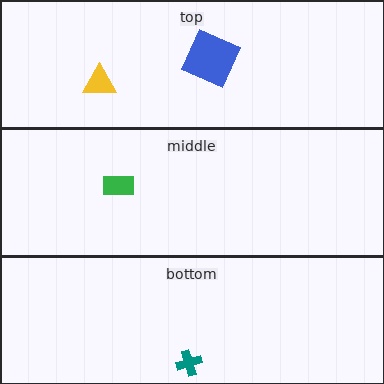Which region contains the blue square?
The top region.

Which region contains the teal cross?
The bottom region.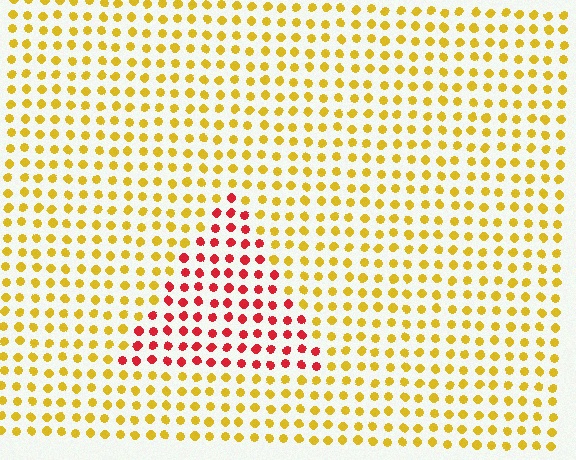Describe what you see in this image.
The image is filled with small yellow elements in a uniform arrangement. A triangle-shaped region is visible where the elements are tinted to a slightly different hue, forming a subtle color boundary.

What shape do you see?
I see a triangle.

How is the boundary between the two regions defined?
The boundary is defined purely by a slight shift in hue (about 56 degrees). Spacing, size, and orientation are identical on both sides.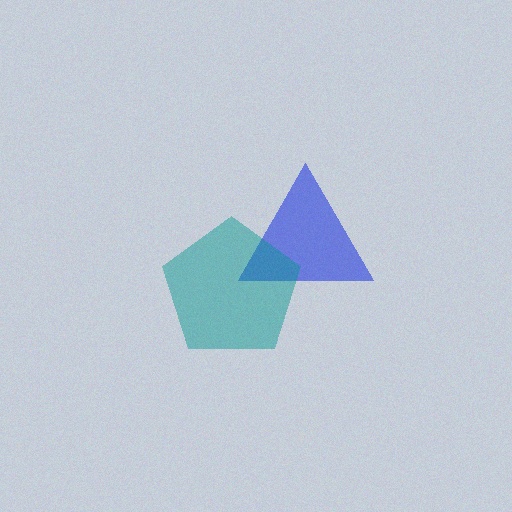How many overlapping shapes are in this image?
There are 2 overlapping shapes in the image.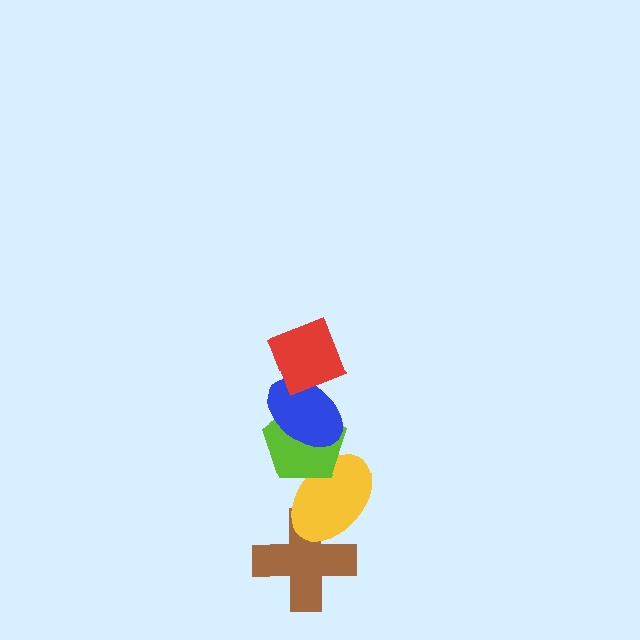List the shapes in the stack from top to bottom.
From top to bottom: the red diamond, the blue ellipse, the lime pentagon, the yellow ellipse, the brown cross.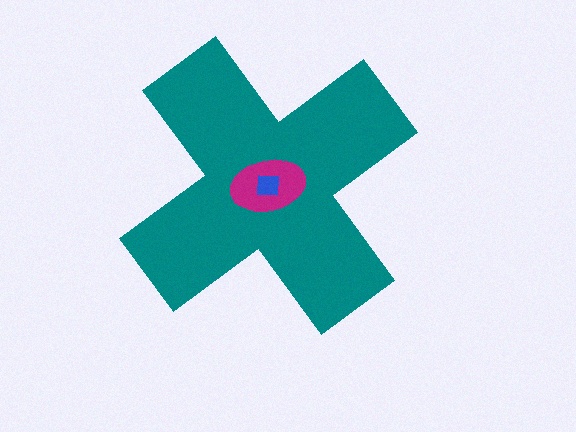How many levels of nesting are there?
3.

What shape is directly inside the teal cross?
The magenta ellipse.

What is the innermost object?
The blue square.